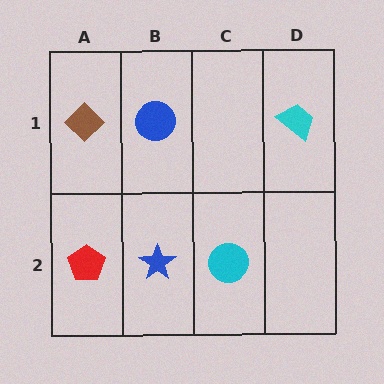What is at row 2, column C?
A cyan circle.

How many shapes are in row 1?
3 shapes.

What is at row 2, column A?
A red pentagon.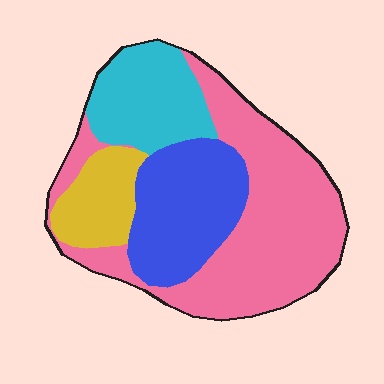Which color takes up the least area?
Yellow, at roughly 10%.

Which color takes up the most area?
Pink, at roughly 45%.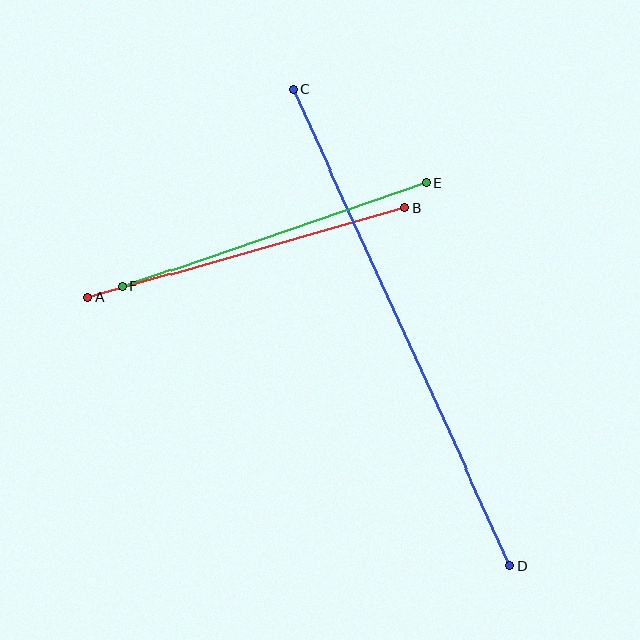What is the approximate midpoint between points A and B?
The midpoint is at approximately (247, 253) pixels.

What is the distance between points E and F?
The distance is approximately 322 pixels.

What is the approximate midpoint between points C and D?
The midpoint is at approximately (402, 327) pixels.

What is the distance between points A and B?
The distance is approximately 330 pixels.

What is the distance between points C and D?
The distance is approximately 524 pixels.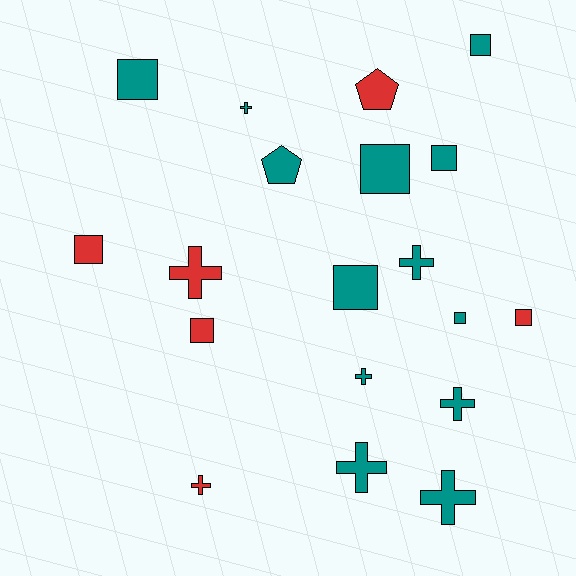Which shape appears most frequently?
Square, with 9 objects.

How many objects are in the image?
There are 19 objects.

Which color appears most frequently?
Teal, with 13 objects.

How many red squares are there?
There are 3 red squares.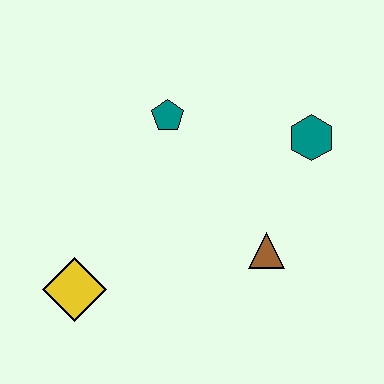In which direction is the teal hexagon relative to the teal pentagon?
The teal hexagon is to the right of the teal pentagon.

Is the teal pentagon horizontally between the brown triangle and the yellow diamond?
Yes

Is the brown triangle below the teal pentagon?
Yes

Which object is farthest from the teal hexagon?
The yellow diamond is farthest from the teal hexagon.